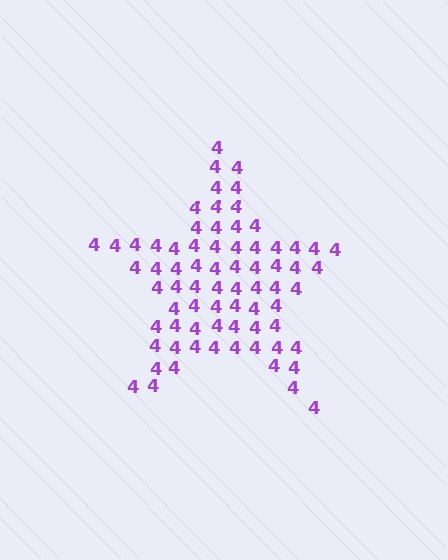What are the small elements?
The small elements are digit 4's.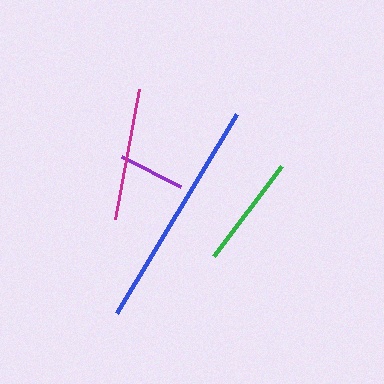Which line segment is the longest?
The blue line is the longest at approximately 233 pixels.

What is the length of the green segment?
The green segment is approximately 113 pixels long.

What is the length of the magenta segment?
The magenta segment is approximately 132 pixels long.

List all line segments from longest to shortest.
From longest to shortest: blue, magenta, green, purple.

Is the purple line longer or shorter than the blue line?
The blue line is longer than the purple line.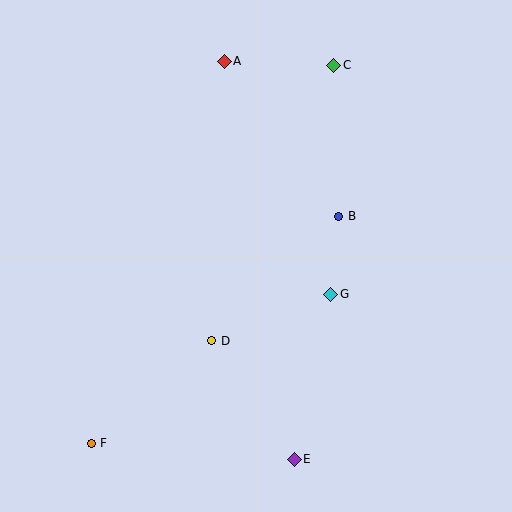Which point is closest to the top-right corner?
Point C is closest to the top-right corner.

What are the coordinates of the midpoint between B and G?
The midpoint between B and G is at (335, 255).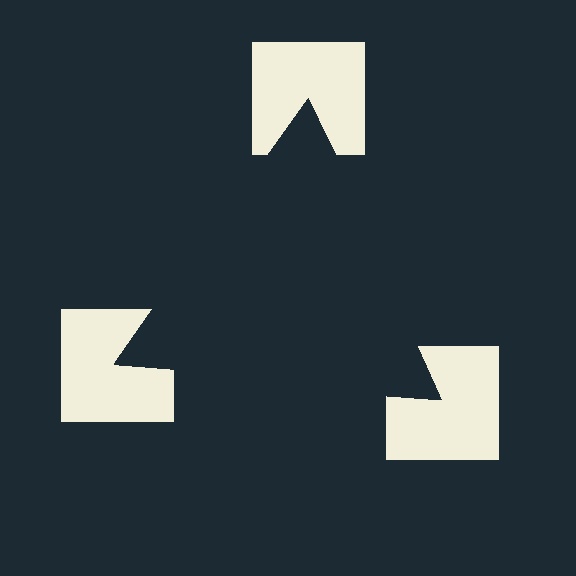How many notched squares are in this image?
There are 3 — one at each vertex of the illusory triangle.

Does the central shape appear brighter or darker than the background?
It typically appears slightly darker than the background, even though no actual brightness change is drawn.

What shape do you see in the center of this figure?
An illusory triangle — its edges are inferred from the aligned wedge cuts in the notched squares, not physically drawn.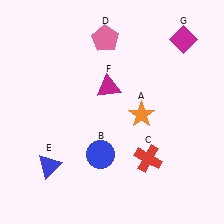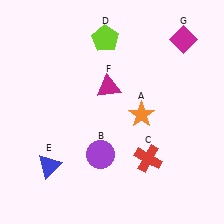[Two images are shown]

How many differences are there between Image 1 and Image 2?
There are 2 differences between the two images.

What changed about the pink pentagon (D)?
In Image 1, D is pink. In Image 2, it changed to lime.